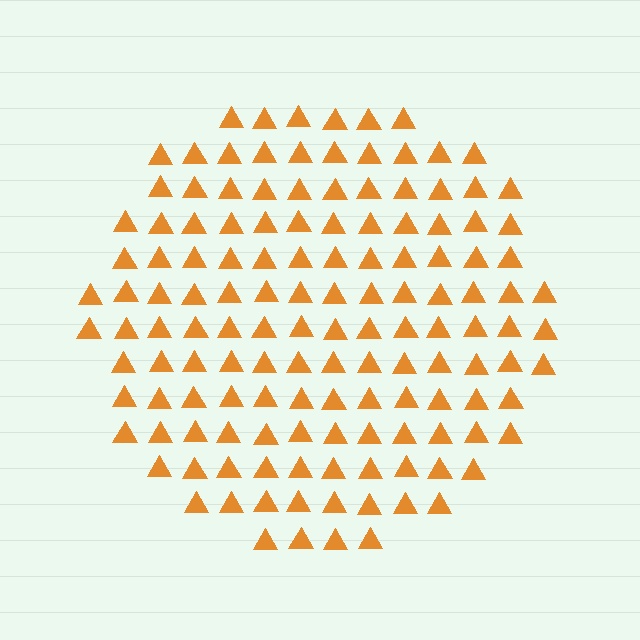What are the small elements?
The small elements are triangles.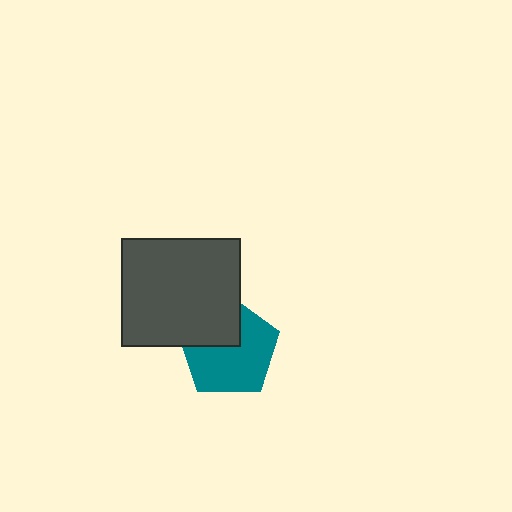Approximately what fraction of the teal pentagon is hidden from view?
Roughly 34% of the teal pentagon is hidden behind the dark gray rectangle.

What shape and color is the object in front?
The object in front is a dark gray rectangle.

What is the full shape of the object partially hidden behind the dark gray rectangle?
The partially hidden object is a teal pentagon.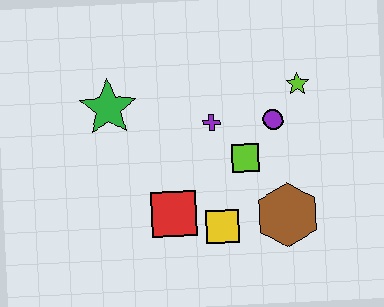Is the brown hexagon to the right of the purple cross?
Yes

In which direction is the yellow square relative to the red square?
The yellow square is to the right of the red square.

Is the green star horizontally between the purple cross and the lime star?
No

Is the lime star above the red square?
Yes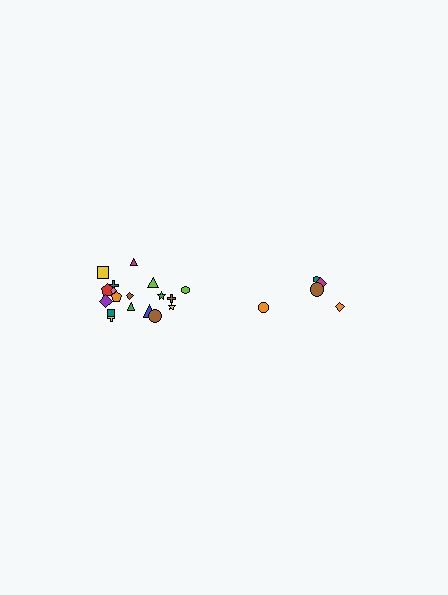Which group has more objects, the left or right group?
The left group.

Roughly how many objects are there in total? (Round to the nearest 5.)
Roughly 25 objects in total.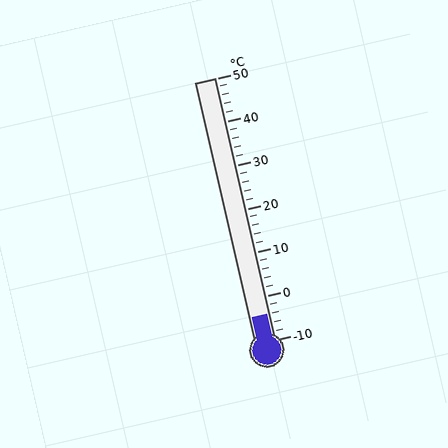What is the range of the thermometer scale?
The thermometer scale ranges from -10°C to 50°C.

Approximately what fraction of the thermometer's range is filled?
The thermometer is filled to approximately 10% of its range.